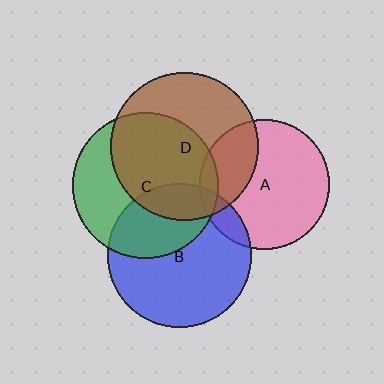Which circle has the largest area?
Circle D (brown).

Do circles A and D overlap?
Yes.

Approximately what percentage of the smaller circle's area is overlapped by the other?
Approximately 30%.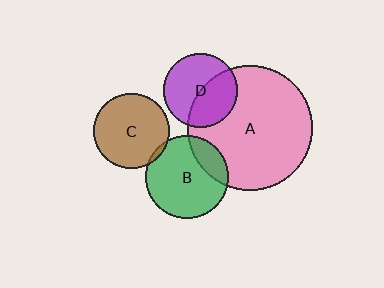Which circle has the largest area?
Circle A (pink).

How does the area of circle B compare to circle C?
Approximately 1.2 times.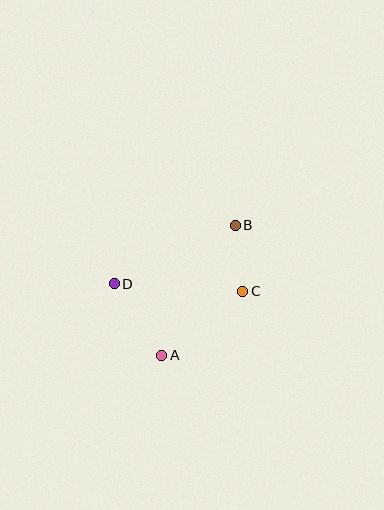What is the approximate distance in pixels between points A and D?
The distance between A and D is approximately 86 pixels.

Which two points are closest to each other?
Points B and C are closest to each other.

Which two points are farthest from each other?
Points A and B are farthest from each other.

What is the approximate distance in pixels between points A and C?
The distance between A and C is approximately 104 pixels.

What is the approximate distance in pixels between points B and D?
The distance between B and D is approximately 134 pixels.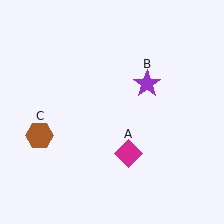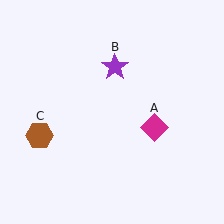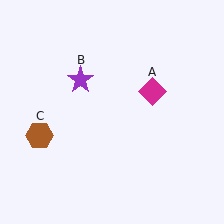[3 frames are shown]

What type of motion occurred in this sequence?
The magenta diamond (object A), purple star (object B) rotated counterclockwise around the center of the scene.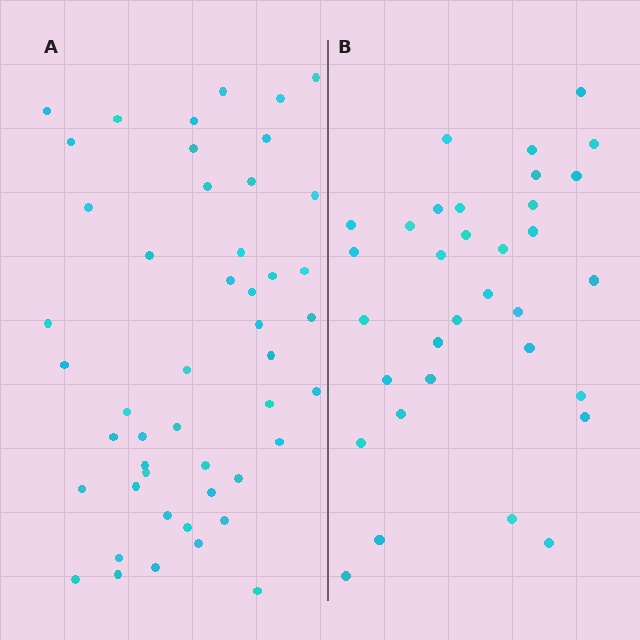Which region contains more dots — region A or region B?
Region A (the left region) has more dots.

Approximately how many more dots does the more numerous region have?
Region A has approximately 15 more dots than region B.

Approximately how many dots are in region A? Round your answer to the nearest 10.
About 50 dots. (The exact count is 48, which rounds to 50.)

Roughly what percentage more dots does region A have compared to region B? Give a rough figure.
About 45% more.